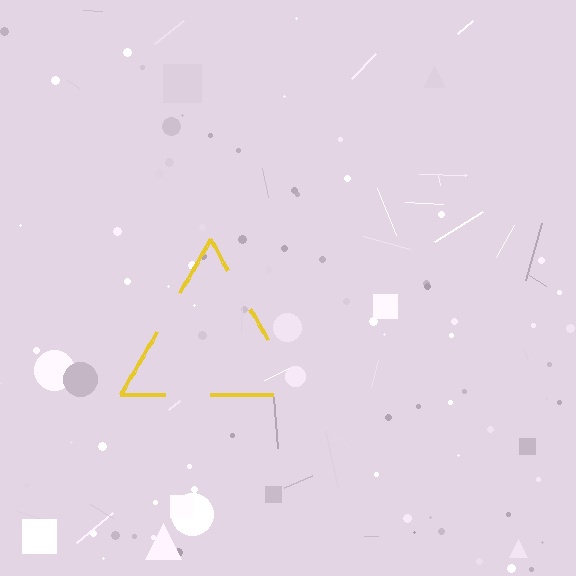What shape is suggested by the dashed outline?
The dashed outline suggests a triangle.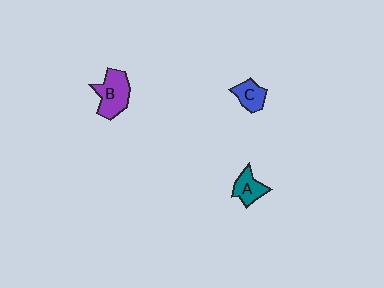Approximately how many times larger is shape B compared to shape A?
Approximately 1.6 times.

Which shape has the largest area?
Shape B (purple).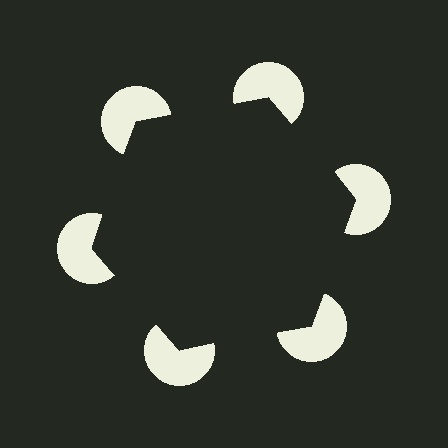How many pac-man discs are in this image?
There are 6 — one at each vertex of the illusory hexagon.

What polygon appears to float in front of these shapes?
An illusory hexagon — its edges are inferred from the aligned wedge cuts in the pac-man discs, not physically drawn.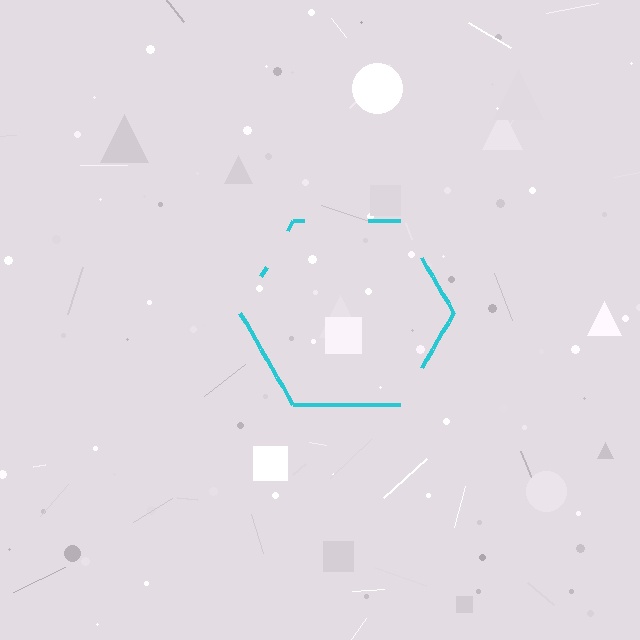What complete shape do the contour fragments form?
The contour fragments form a hexagon.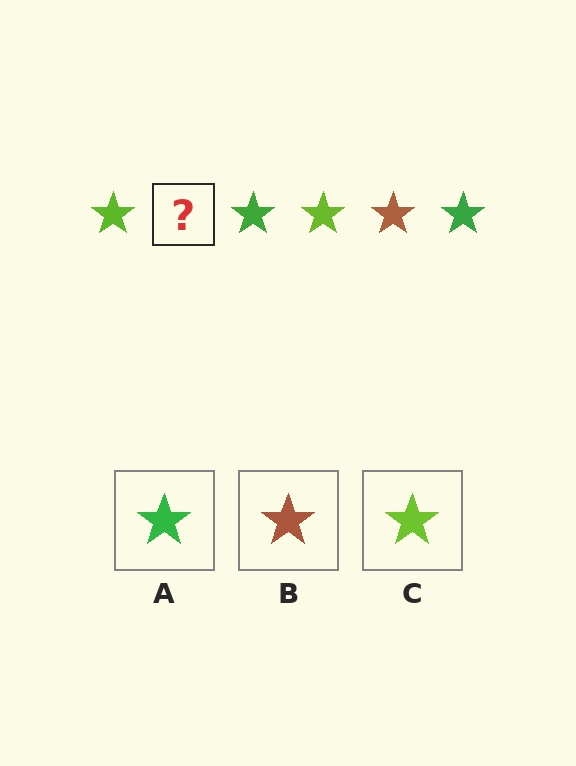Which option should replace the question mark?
Option B.